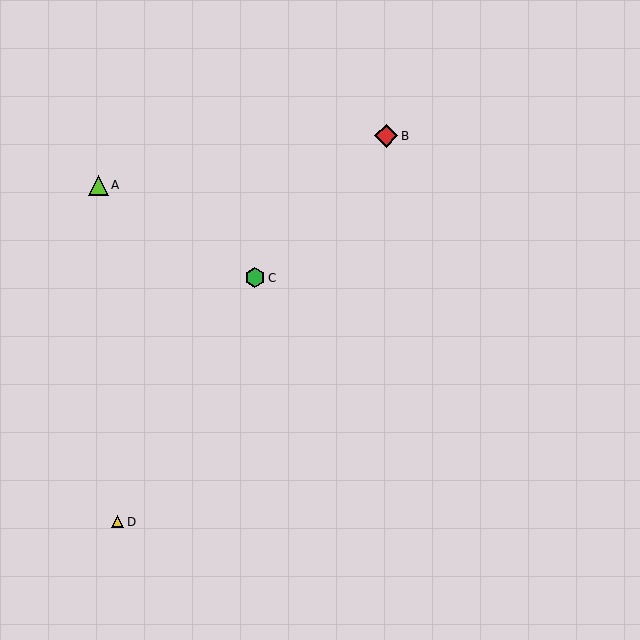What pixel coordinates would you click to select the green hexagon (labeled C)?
Click at (255, 278) to select the green hexagon C.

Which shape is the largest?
The red diamond (labeled B) is the largest.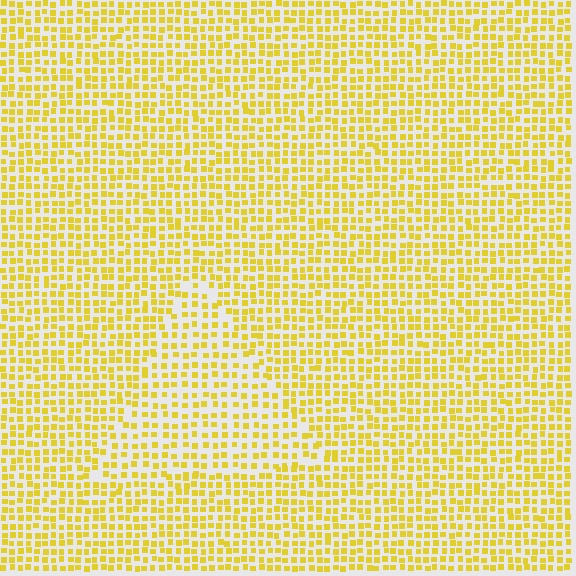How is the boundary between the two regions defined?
The boundary is defined by a change in element density (approximately 1.5x ratio). All elements are the same color, size, and shape.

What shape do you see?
I see a triangle.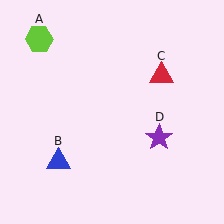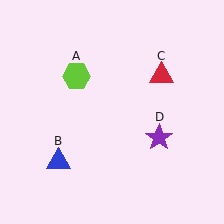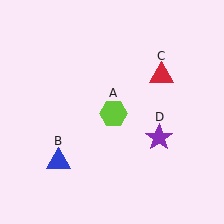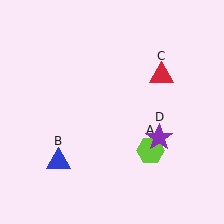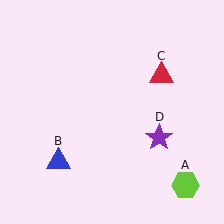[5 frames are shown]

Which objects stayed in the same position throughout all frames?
Blue triangle (object B) and red triangle (object C) and purple star (object D) remained stationary.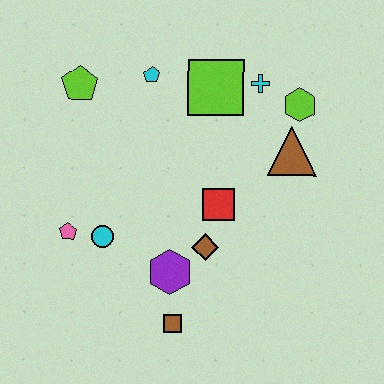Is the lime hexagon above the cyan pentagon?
No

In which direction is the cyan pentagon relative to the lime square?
The cyan pentagon is to the left of the lime square.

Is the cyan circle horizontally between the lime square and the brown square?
No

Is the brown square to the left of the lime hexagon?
Yes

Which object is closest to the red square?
The brown diamond is closest to the red square.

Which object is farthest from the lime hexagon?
The pink pentagon is farthest from the lime hexagon.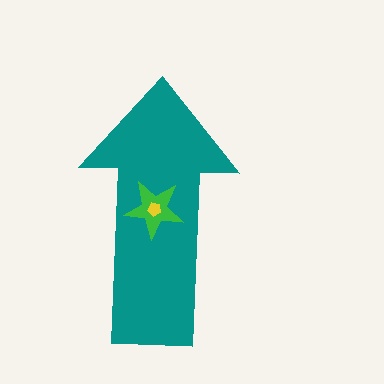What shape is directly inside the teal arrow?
The green star.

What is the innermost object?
The yellow pentagon.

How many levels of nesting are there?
3.